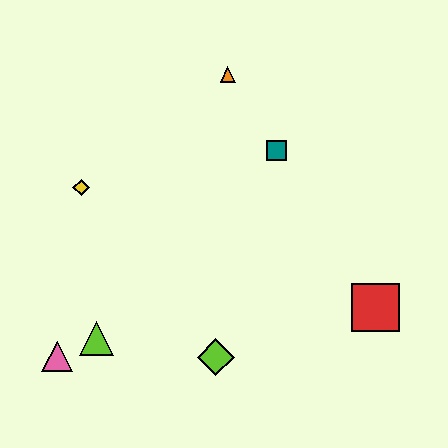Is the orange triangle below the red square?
No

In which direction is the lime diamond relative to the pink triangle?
The lime diamond is to the right of the pink triangle.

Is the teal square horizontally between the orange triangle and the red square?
Yes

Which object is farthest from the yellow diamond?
The red square is farthest from the yellow diamond.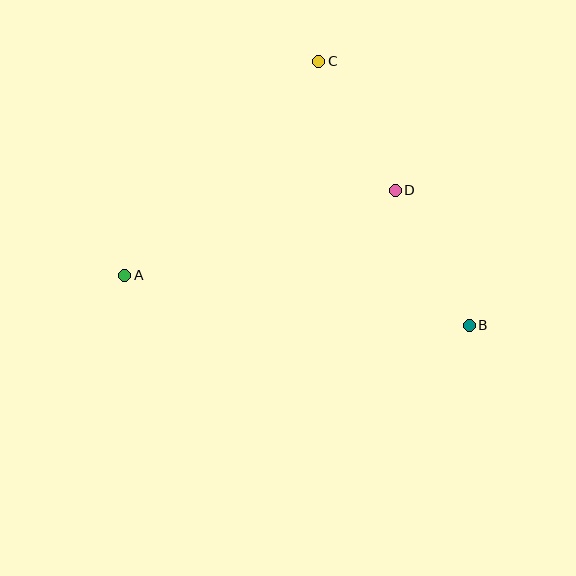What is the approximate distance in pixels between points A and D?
The distance between A and D is approximately 283 pixels.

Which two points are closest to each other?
Points C and D are closest to each other.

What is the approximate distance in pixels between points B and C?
The distance between B and C is approximately 304 pixels.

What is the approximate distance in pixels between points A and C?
The distance between A and C is approximately 289 pixels.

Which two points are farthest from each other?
Points A and B are farthest from each other.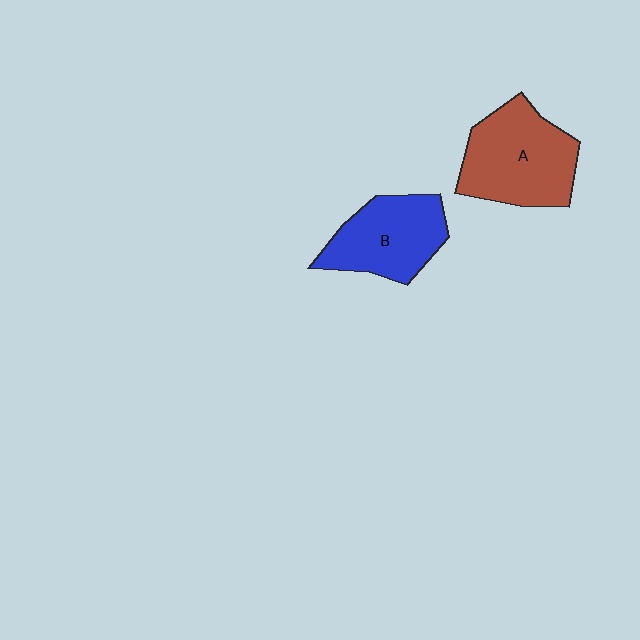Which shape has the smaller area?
Shape B (blue).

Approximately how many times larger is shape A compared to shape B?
Approximately 1.2 times.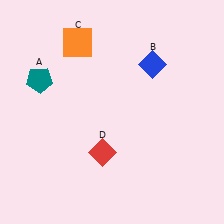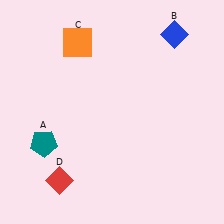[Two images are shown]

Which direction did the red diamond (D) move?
The red diamond (D) moved left.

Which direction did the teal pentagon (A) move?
The teal pentagon (A) moved down.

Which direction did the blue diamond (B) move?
The blue diamond (B) moved up.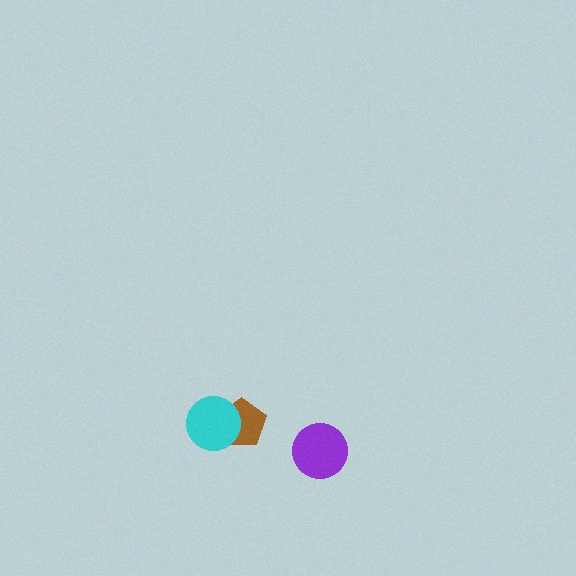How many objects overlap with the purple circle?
0 objects overlap with the purple circle.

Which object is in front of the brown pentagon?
The cyan circle is in front of the brown pentagon.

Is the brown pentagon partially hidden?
Yes, it is partially covered by another shape.